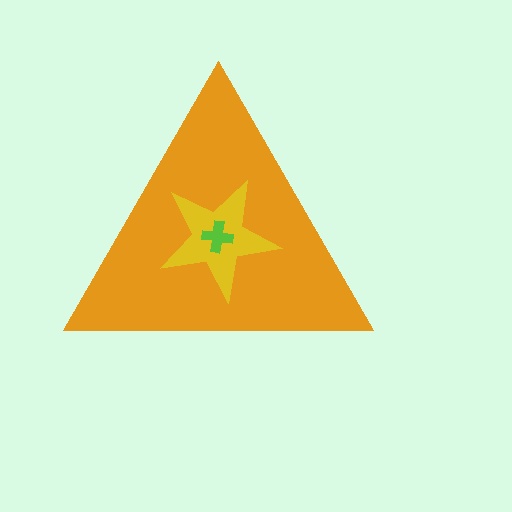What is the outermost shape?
The orange triangle.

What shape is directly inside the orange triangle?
The yellow star.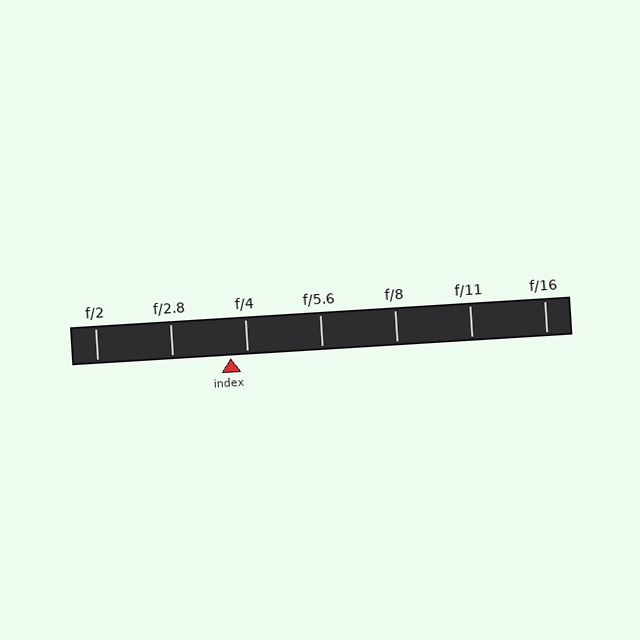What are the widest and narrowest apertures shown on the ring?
The widest aperture shown is f/2 and the narrowest is f/16.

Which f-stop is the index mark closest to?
The index mark is closest to f/4.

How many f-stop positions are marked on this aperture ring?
There are 7 f-stop positions marked.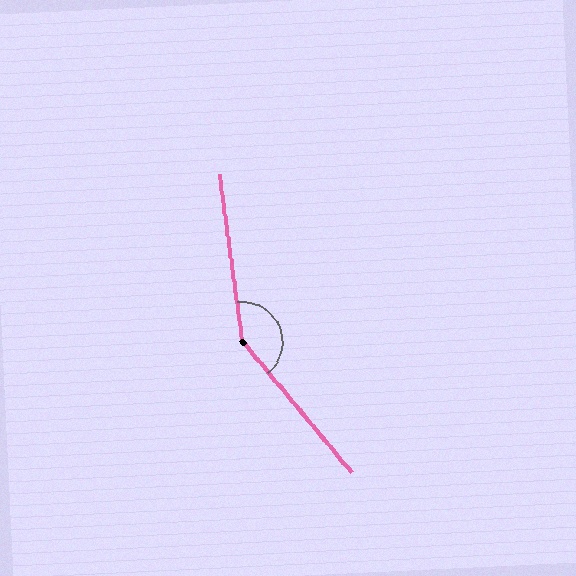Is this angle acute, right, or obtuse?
It is obtuse.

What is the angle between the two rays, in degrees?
Approximately 148 degrees.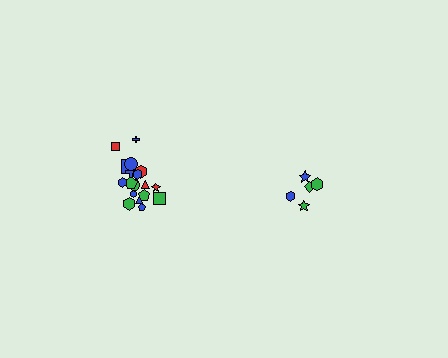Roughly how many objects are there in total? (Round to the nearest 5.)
Roughly 25 objects in total.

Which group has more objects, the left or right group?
The left group.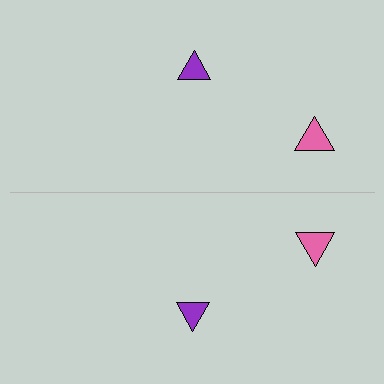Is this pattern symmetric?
Yes, this pattern has bilateral (reflection) symmetry.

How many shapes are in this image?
There are 4 shapes in this image.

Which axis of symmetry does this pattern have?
The pattern has a horizontal axis of symmetry running through the center of the image.